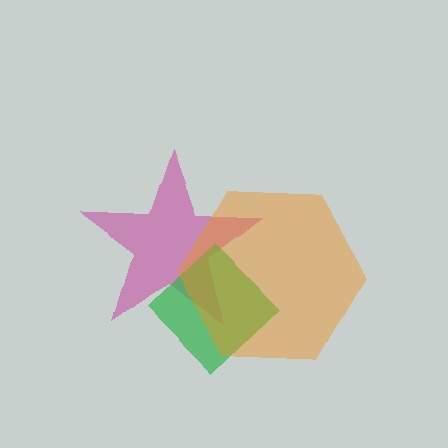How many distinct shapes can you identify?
There are 3 distinct shapes: a magenta star, a green diamond, an orange hexagon.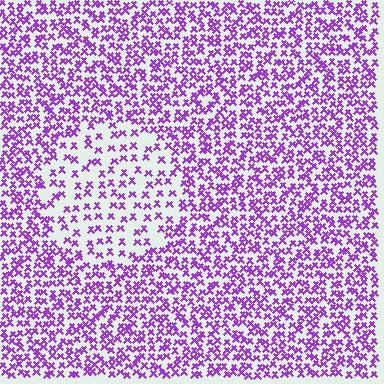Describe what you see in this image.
The image contains small purple elements arranged at two different densities. A circle-shaped region is visible where the elements are less densely packed than the surrounding area.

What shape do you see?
I see a circle.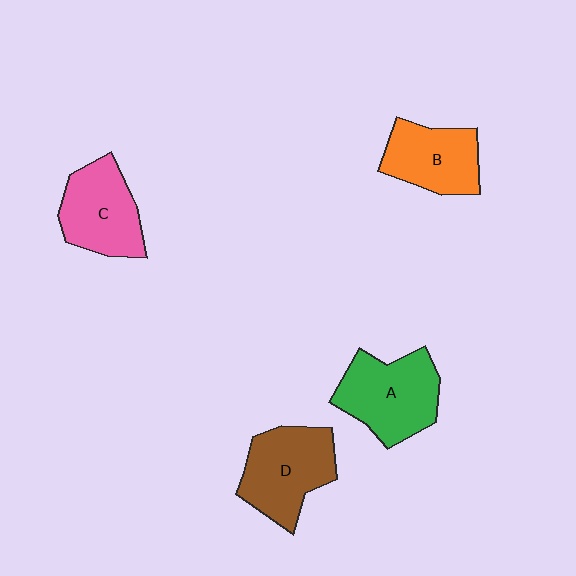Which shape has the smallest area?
Shape B (orange).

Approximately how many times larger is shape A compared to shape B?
Approximately 1.2 times.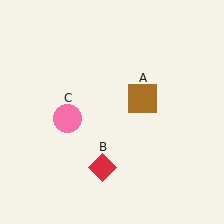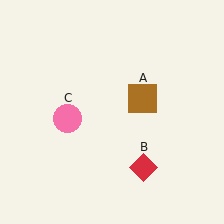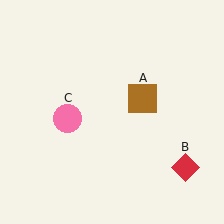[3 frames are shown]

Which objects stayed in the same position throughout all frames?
Brown square (object A) and pink circle (object C) remained stationary.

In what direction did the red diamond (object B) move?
The red diamond (object B) moved right.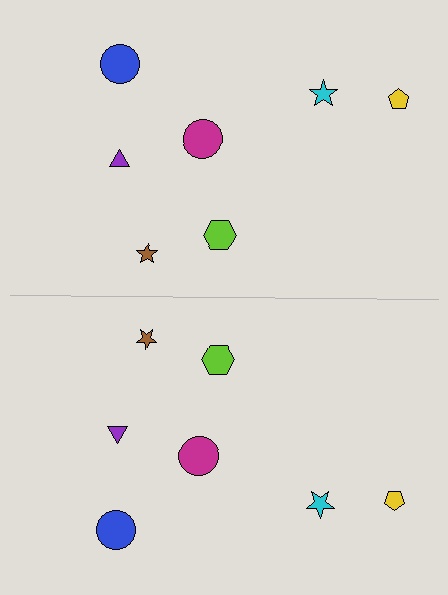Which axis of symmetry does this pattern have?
The pattern has a horizontal axis of symmetry running through the center of the image.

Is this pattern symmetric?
Yes, this pattern has bilateral (reflection) symmetry.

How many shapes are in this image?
There are 14 shapes in this image.